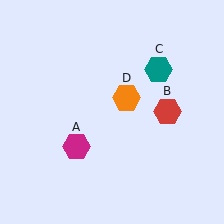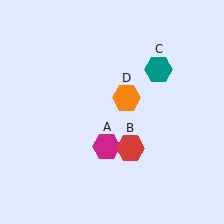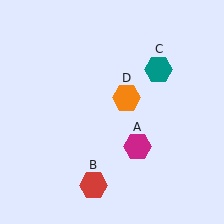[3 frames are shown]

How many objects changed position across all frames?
2 objects changed position: magenta hexagon (object A), red hexagon (object B).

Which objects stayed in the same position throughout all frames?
Teal hexagon (object C) and orange hexagon (object D) remained stationary.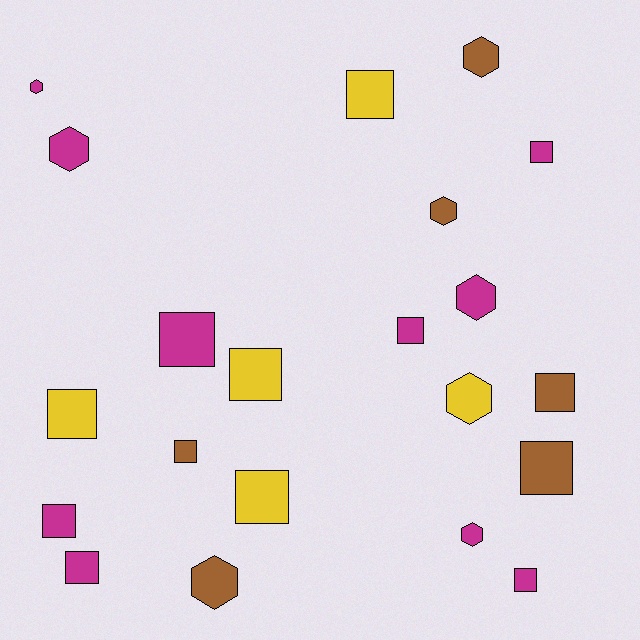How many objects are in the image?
There are 21 objects.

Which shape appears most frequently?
Square, with 13 objects.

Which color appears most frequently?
Magenta, with 10 objects.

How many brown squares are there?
There are 3 brown squares.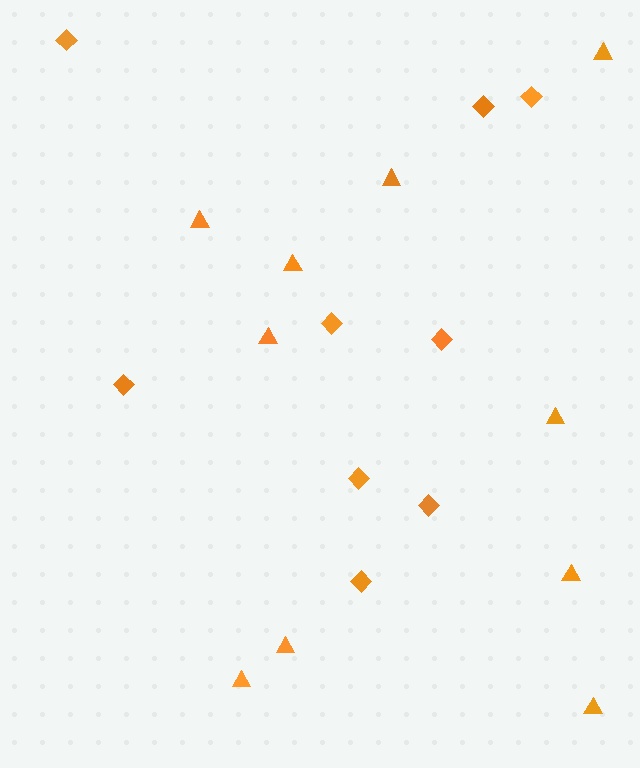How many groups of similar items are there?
There are 2 groups: one group of triangles (10) and one group of diamonds (9).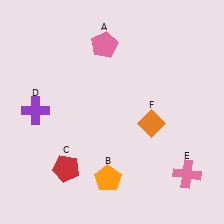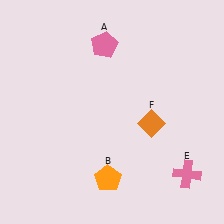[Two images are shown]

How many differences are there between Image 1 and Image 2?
There are 2 differences between the two images.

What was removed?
The red pentagon (C), the purple cross (D) were removed in Image 2.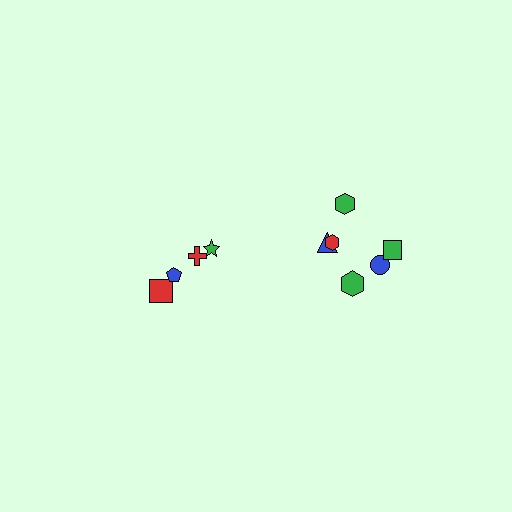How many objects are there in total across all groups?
There are 10 objects.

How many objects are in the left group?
There are 4 objects.